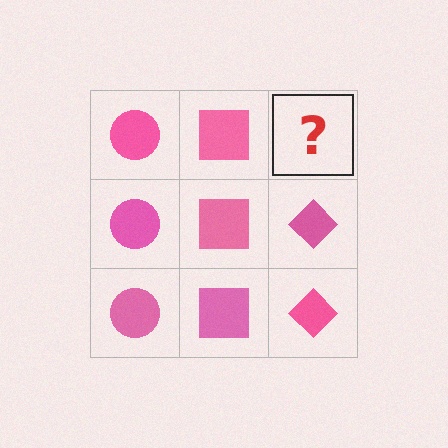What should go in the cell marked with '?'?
The missing cell should contain a pink diamond.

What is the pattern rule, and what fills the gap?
The rule is that each column has a consistent shape. The gap should be filled with a pink diamond.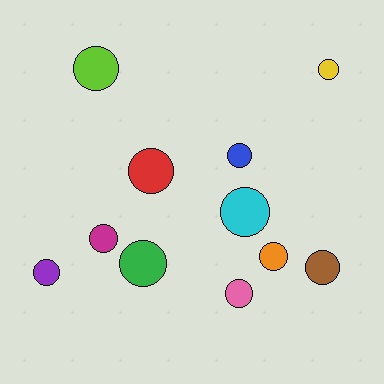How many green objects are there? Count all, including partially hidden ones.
There is 1 green object.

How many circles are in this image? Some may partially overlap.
There are 11 circles.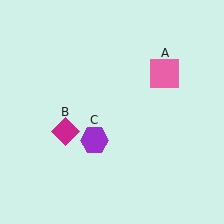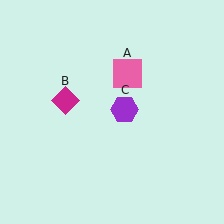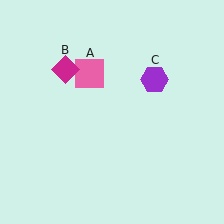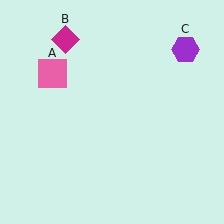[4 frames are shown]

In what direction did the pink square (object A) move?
The pink square (object A) moved left.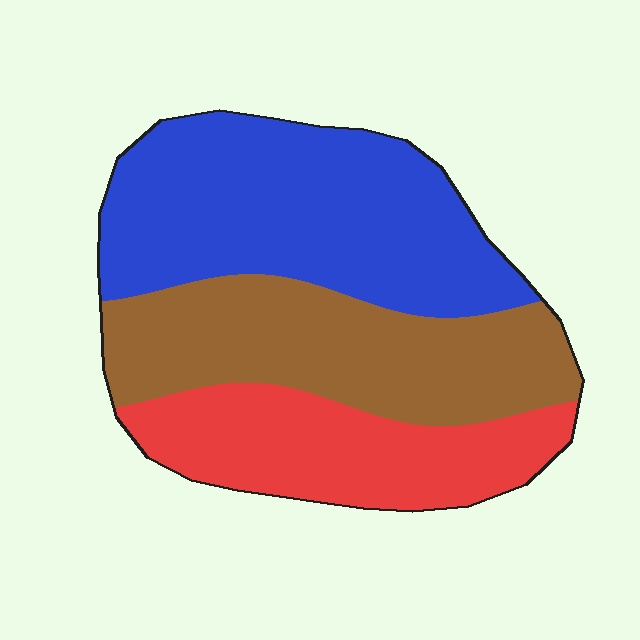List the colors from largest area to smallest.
From largest to smallest: blue, brown, red.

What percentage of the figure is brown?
Brown covers about 35% of the figure.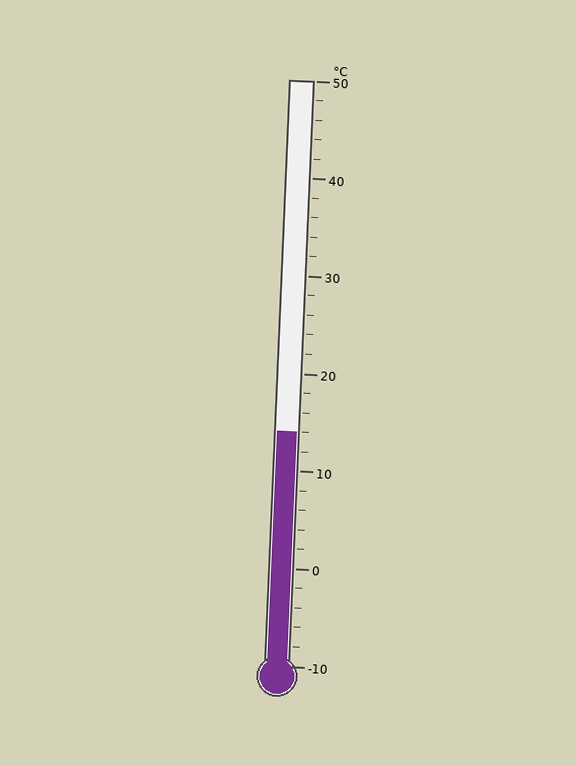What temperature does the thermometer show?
The thermometer shows approximately 14°C.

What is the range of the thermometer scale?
The thermometer scale ranges from -10°C to 50°C.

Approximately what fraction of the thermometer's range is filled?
The thermometer is filled to approximately 40% of its range.